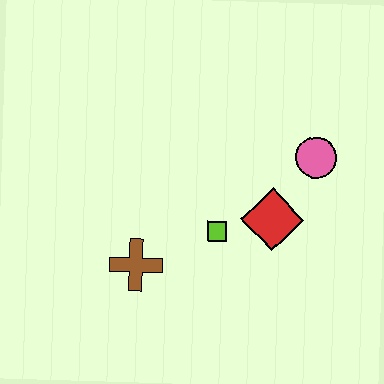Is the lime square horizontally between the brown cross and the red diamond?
Yes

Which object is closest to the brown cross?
The lime square is closest to the brown cross.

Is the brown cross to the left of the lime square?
Yes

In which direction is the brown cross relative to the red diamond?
The brown cross is to the left of the red diamond.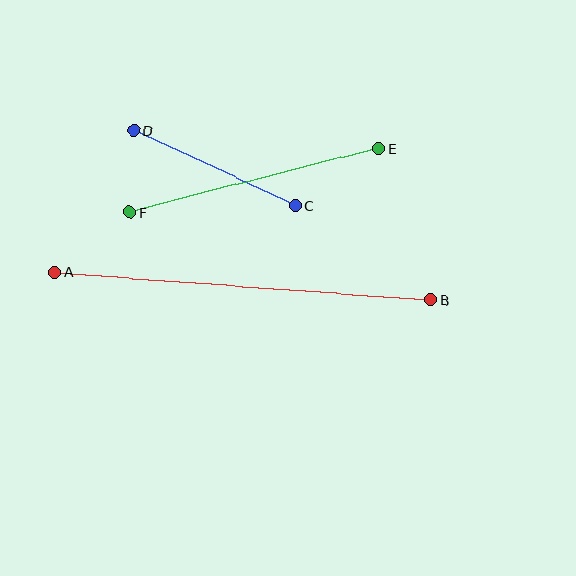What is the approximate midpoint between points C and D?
The midpoint is at approximately (214, 168) pixels.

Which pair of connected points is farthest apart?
Points A and B are farthest apart.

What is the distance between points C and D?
The distance is approximately 178 pixels.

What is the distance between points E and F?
The distance is approximately 257 pixels.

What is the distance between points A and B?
The distance is approximately 377 pixels.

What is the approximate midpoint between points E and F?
The midpoint is at approximately (254, 180) pixels.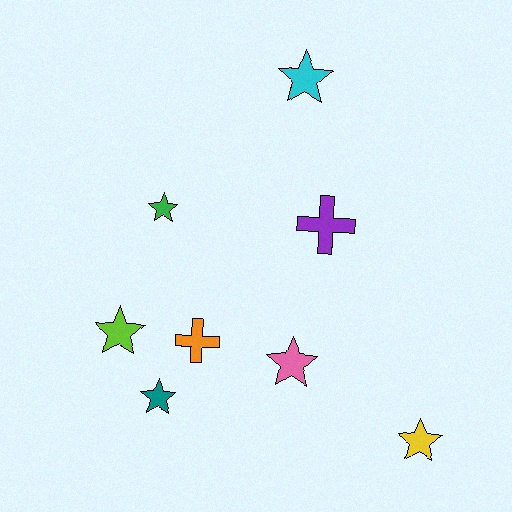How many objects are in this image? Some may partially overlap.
There are 8 objects.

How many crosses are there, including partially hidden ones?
There are 2 crosses.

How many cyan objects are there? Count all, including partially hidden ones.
There is 1 cyan object.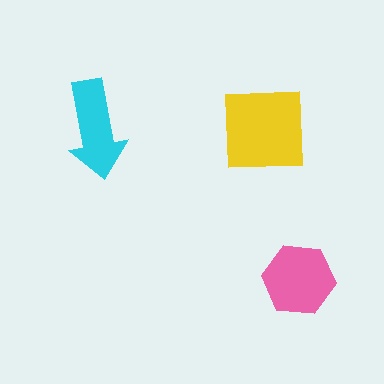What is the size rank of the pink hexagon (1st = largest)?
2nd.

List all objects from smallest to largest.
The cyan arrow, the pink hexagon, the yellow square.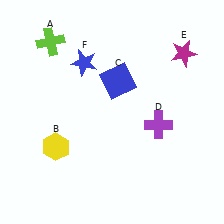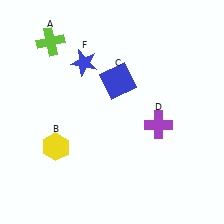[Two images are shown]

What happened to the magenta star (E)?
The magenta star (E) was removed in Image 2. It was in the top-right area of Image 1.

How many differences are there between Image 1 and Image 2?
There is 1 difference between the two images.